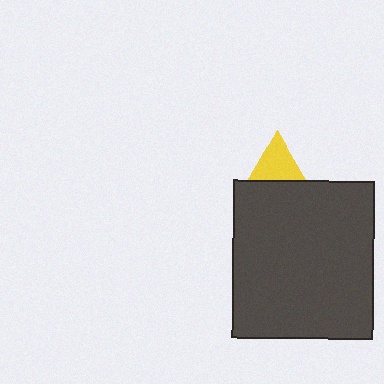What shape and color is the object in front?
The object in front is a dark gray rectangle.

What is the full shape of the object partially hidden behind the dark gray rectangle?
The partially hidden object is a yellow triangle.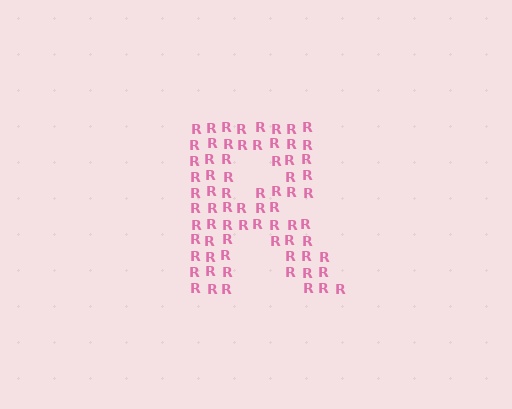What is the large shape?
The large shape is the letter R.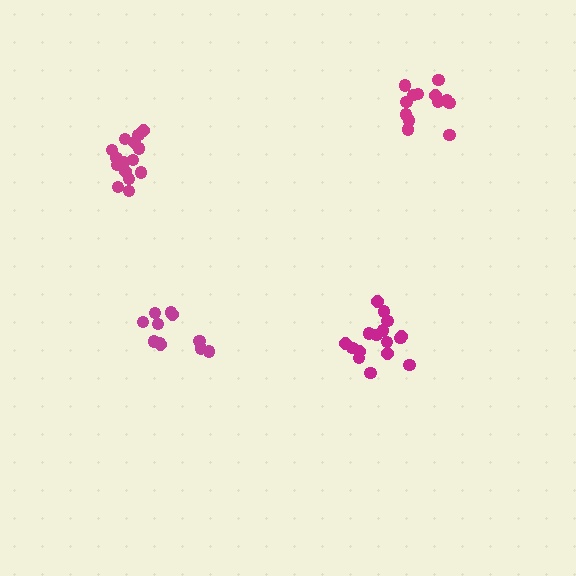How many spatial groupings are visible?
There are 4 spatial groupings.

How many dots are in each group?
Group 1: 14 dots, Group 2: 16 dots, Group 3: 11 dots, Group 4: 15 dots (56 total).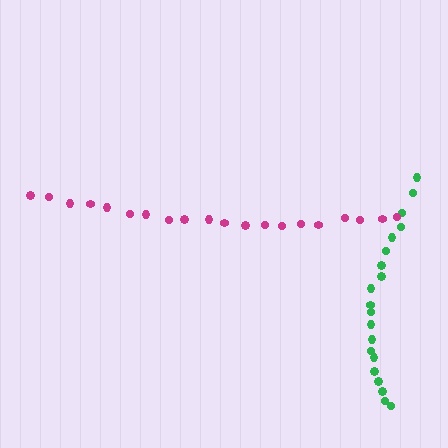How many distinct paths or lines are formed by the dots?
There are 2 distinct paths.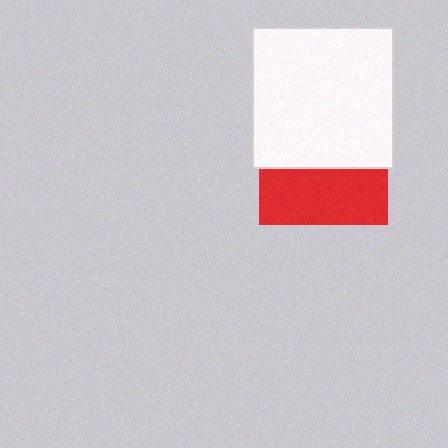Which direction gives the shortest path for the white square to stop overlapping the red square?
Moving up gives the shortest separation.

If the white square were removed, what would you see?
You would see the complete red square.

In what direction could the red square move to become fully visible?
The red square could move down. That would shift it out from behind the white square entirely.